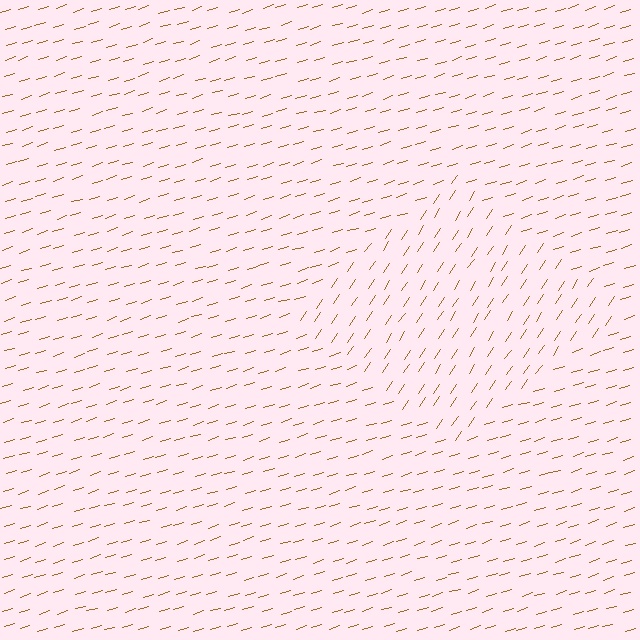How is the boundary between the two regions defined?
The boundary is defined purely by a change in line orientation (approximately 39 degrees difference). All lines are the same color and thickness.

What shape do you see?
I see a diamond.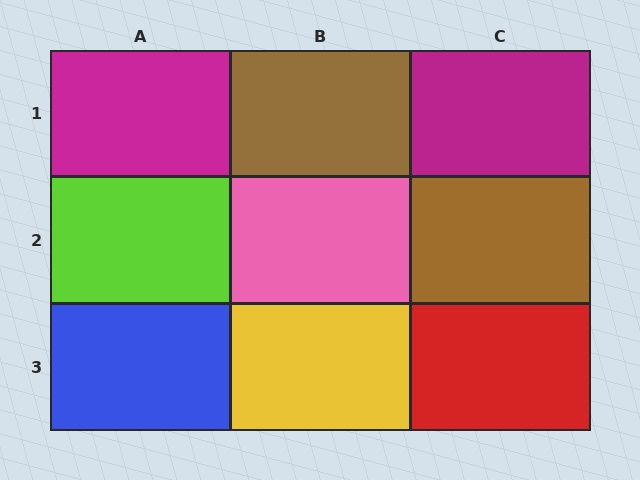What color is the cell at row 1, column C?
Magenta.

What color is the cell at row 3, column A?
Blue.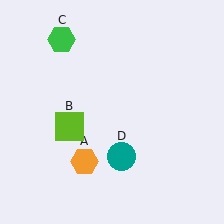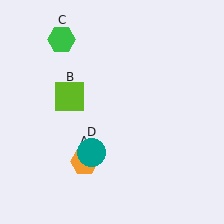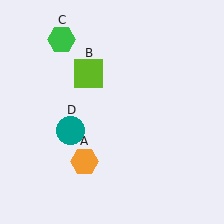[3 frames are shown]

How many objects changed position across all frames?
2 objects changed position: lime square (object B), teal circle (object D).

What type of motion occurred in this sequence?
The lime square (object B), teal circle (object D) rotated clockwise around the center of the scene.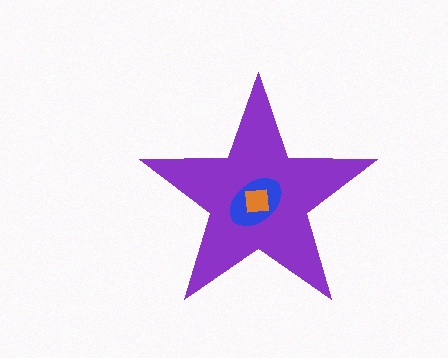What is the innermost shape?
The orange square.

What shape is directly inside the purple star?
The blue ellipse.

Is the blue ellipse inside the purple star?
Yes.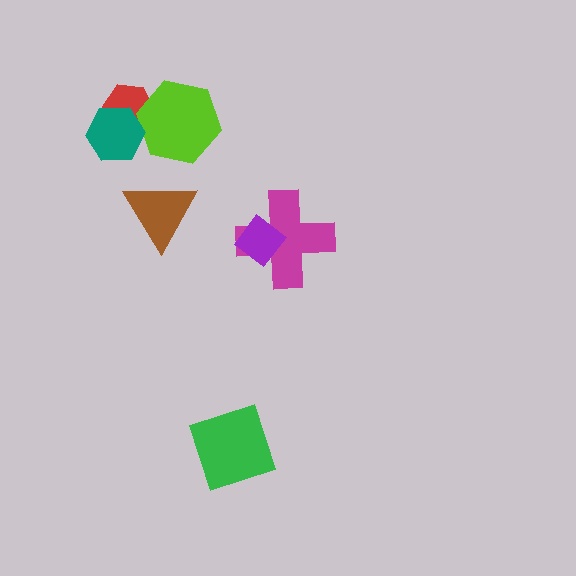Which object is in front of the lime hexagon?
The teal hexagon is in front of the lime hexagon.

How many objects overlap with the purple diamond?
1 object overlaps with the purple diamond.